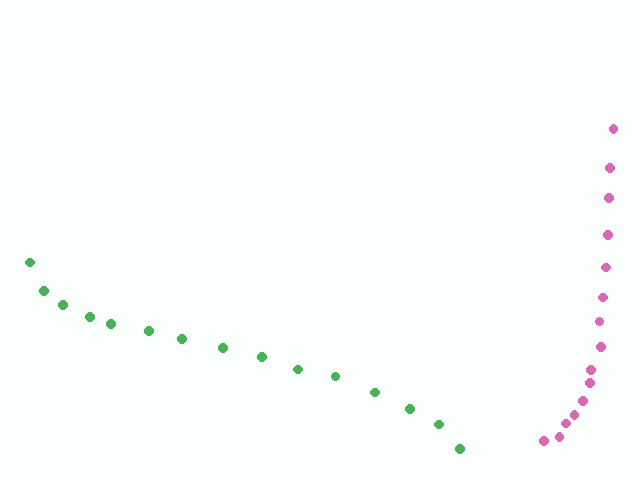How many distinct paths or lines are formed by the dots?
There are 2 distinct paths.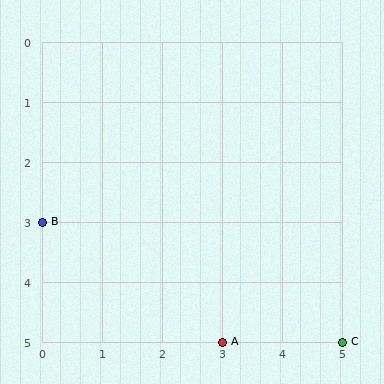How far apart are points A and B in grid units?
Points A and B are 3 columns and 2 rows apart (about 3.6 grid units diagonally).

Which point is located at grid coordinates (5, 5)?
Point C is at (5, 5).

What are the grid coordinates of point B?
Point B is at grid coordinates (0, 3).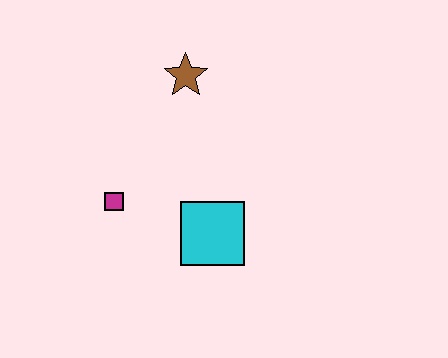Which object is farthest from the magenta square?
The brown star is farthest from the magenta square.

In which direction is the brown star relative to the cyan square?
The brown star is above the cyan square.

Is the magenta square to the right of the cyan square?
No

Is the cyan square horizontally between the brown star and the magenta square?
No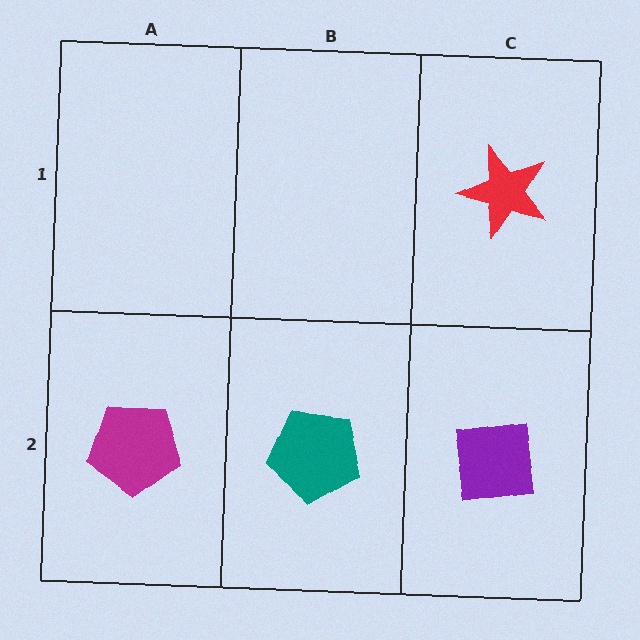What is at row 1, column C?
A red star.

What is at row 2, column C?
A purple square.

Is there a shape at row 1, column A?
No, that cell is empty.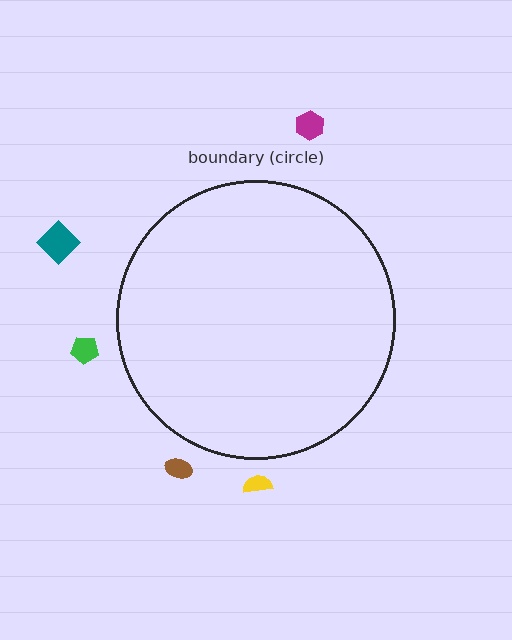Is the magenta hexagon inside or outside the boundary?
Outside.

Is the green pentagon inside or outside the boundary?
Outside.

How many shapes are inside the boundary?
0 inside, 5 outside.